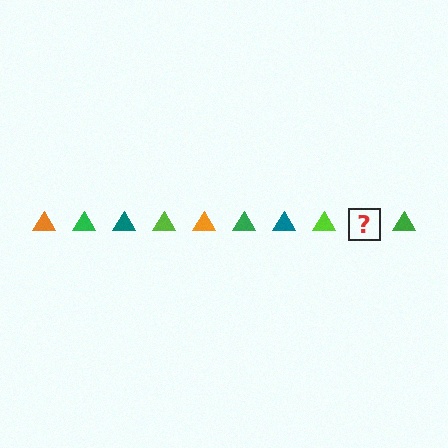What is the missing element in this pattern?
The missing element is an orange triangle.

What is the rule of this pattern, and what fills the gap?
The rule is that the pattern cycles through orange, green, teal, lime triangles. The gap should be filled with an orange triangle.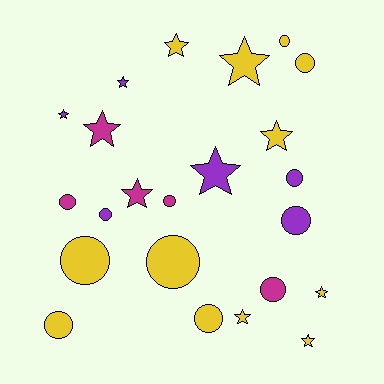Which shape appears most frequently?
Circle, with 12 objects.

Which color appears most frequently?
Yellow, with 12 objects.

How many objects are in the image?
There are 23 objects.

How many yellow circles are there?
There are 6 yellow circles.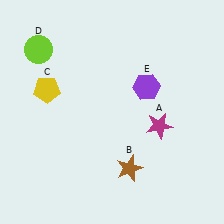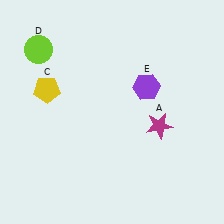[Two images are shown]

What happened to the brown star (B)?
The brown star (B) was removed in Image 2. It was in the bottom-right area of Image 1.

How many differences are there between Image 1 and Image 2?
There is 1 difference between the two images.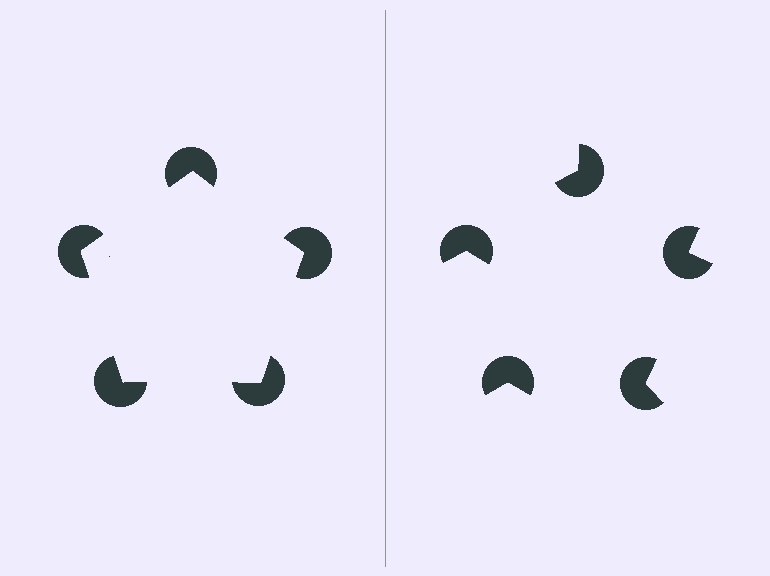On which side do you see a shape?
An illusory pentagon appears on the left side. On the right side the wedge cuts are rotated, so no coherent shape forms.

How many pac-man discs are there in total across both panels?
10 — 5 on each side.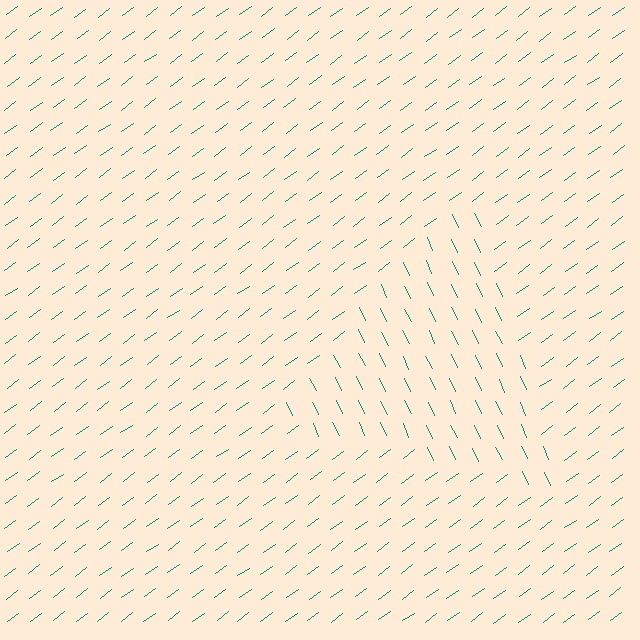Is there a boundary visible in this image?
Yes, there is a texture boundary formed by a change in line orientation.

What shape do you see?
I see a triangle.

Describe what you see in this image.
The image is filled with small teal line segments. A triangle region in the image has lines oriented differently from the surrounding lines, creating a visible texture boundary.